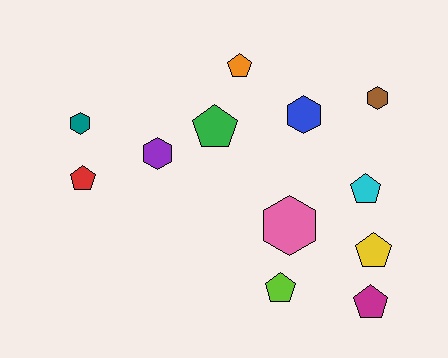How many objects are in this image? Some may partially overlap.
There are 12 objects.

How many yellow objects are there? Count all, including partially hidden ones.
There is 1 yellow object.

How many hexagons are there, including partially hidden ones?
There are 5 hexagons.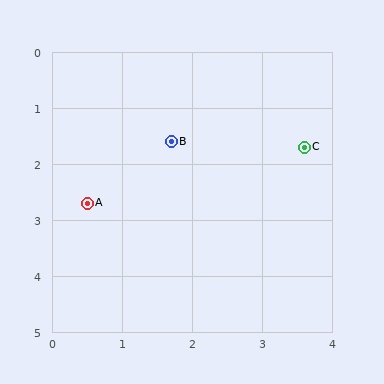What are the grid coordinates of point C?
Point C is at approximately (3.6, 1.7).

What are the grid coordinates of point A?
Point A is at approximately (0.5, 2.7).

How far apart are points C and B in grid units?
Points C and B are about 1.9 grid units apart.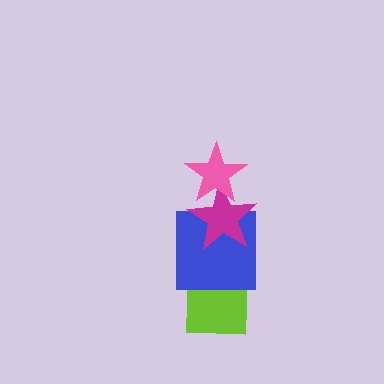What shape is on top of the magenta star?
The pink star is on top of the magenta star.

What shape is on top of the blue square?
The magenta star is on top of the blue square.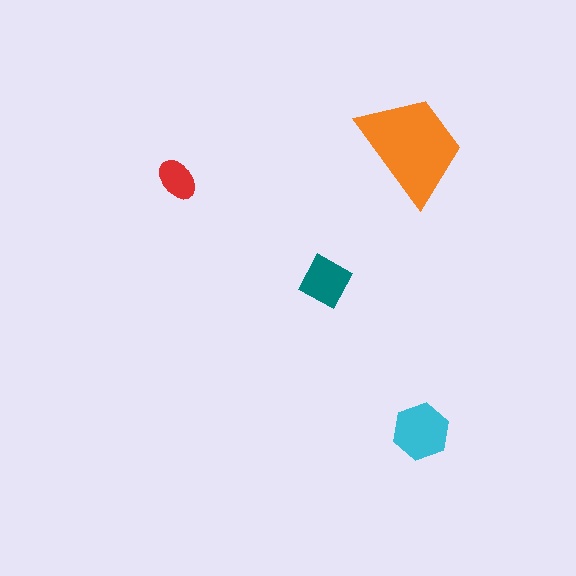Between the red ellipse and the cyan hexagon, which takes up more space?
The cyan hexagon.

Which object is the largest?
The orange trapezoid.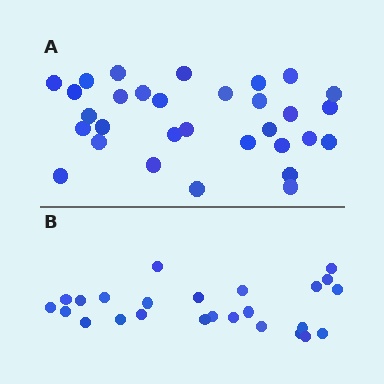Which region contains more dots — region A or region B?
Region A (the top region) has more dots.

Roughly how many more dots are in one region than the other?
Region A has about 6 more dots than region B.